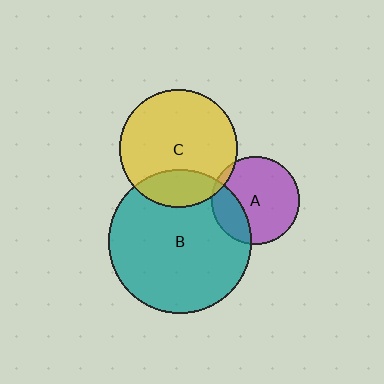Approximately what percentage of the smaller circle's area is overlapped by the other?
Approximately 25%.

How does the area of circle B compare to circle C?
Approximately 1.5 times.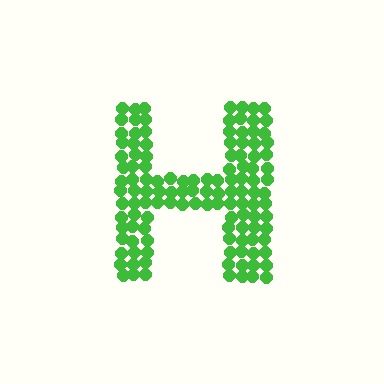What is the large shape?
The large shape is the letter H.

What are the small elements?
The small elements are circles.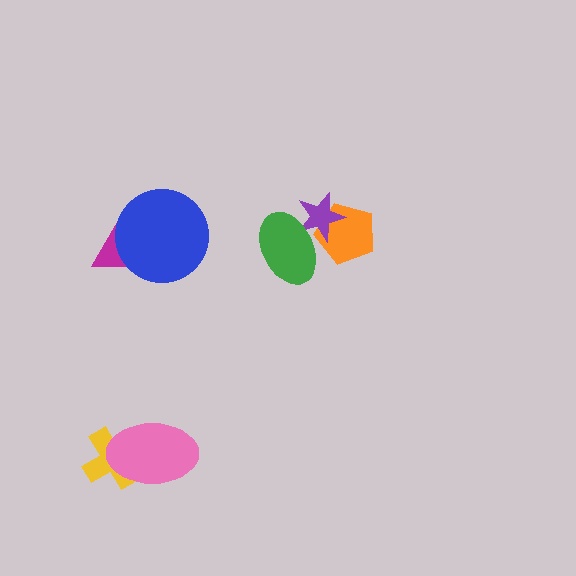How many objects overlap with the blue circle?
1 object overlaps with the blue circle.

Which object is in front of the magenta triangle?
The blue circle is in front of the magenta triangle.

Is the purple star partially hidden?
Yes, it is partially covered by another shape.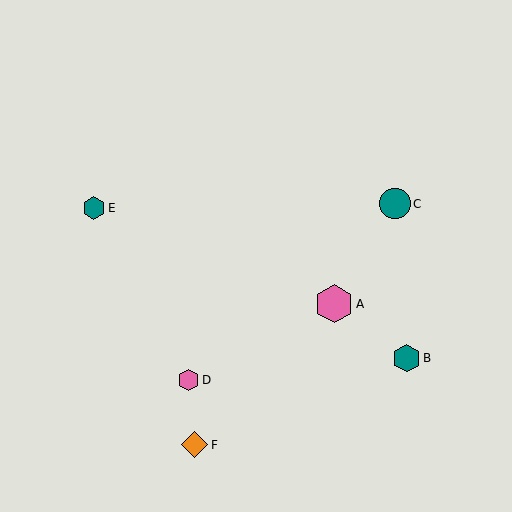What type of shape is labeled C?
Shape C is a teal circle.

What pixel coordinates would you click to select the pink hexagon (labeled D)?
Click at (188, 380) to select the pink hexagon D.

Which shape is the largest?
The pink hexagon (labeled A) is the largest.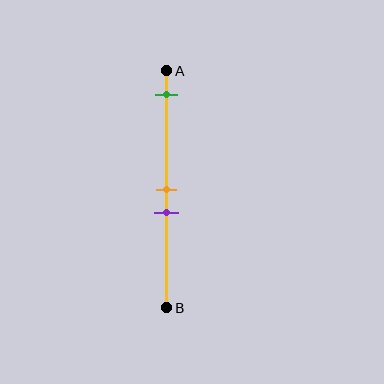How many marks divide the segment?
There are 3 marks dividing the segment.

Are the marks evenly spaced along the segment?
No, the marks are not evenly spaced.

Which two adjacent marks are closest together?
The orange and purple marks are the closest adjacent pair.